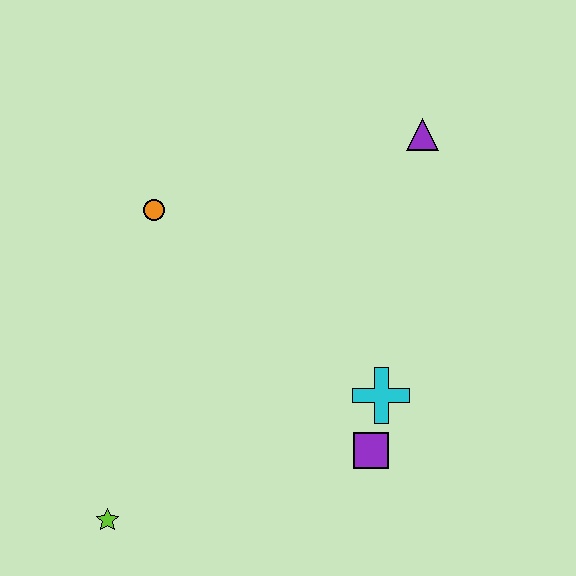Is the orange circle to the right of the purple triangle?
No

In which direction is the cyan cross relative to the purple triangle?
The cyan cross is below the purple triangle.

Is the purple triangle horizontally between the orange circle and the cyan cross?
No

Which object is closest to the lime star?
The purple square is closest to the lime star.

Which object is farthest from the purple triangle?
The lime star is farthest from the purple triangle.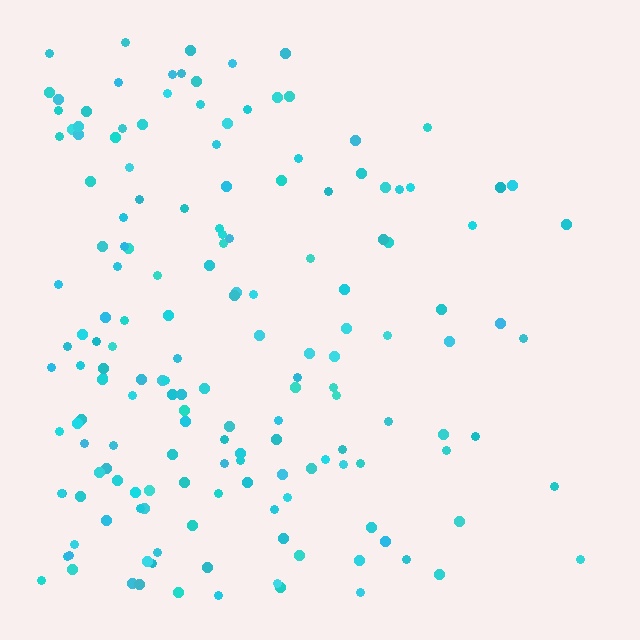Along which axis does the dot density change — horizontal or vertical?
Horizontal.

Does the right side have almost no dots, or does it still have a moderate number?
Still a moderate number, just noticeably fewer than the left.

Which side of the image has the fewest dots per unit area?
The right.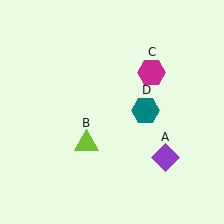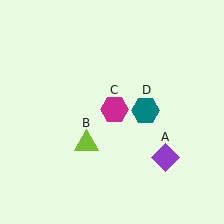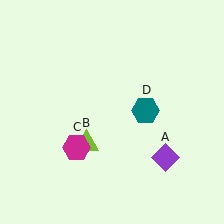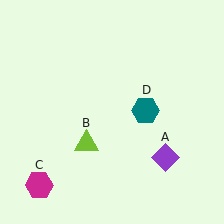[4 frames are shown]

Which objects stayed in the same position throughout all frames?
Purple diamond (object A) and lime triangle (object B) and teal hexagon (object D) remained stationary.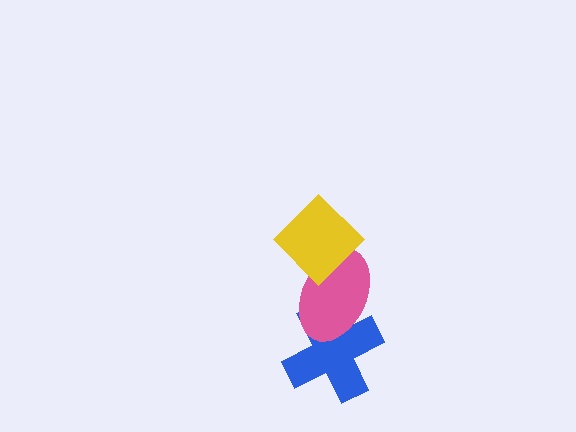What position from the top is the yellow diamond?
The yellow diamond is 1st from the top.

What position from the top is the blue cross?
The blue cross is 3rd from the top.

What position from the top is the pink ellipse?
The pink ellipse is 2nd from the top.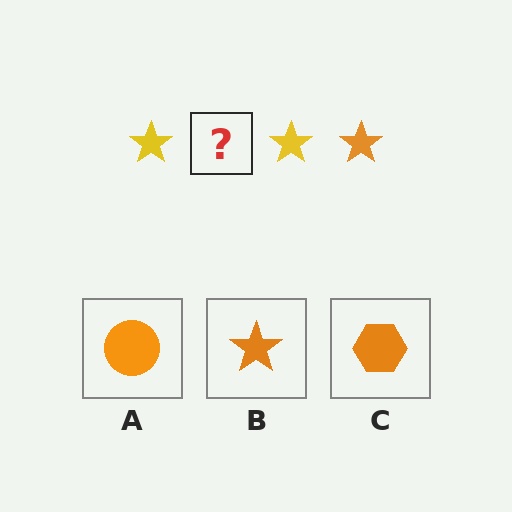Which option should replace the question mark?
Option B.